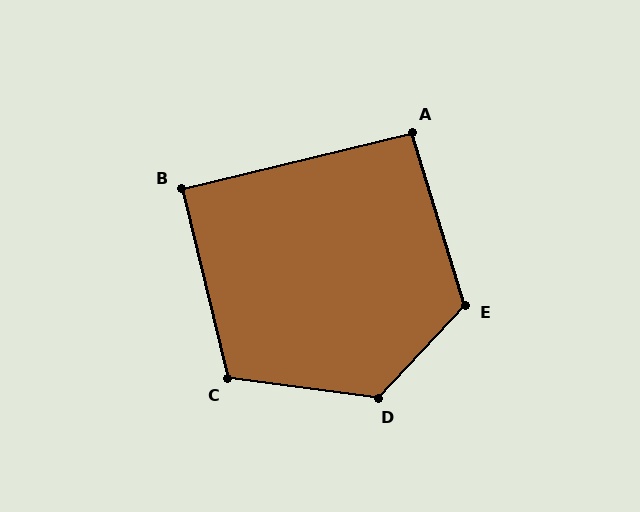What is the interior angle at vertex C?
Approximately 111 degrees (obtuse).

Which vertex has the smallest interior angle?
B, at approximately 90 degrees.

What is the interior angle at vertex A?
Approximately 94 degrees (approximately right).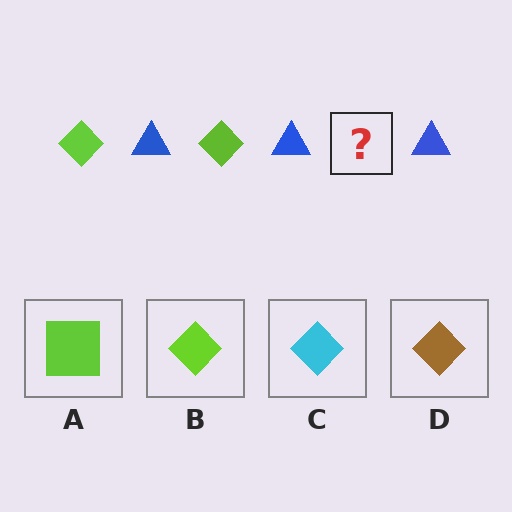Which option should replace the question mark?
Option B.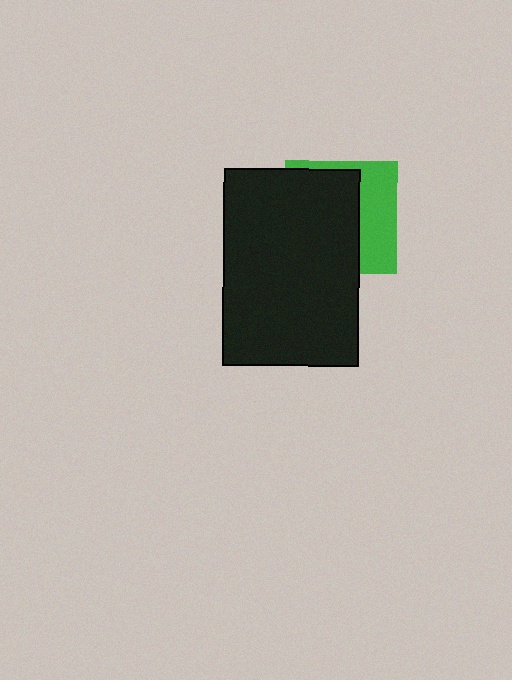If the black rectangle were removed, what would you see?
You would see the complete green square.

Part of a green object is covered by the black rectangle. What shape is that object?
It is a square.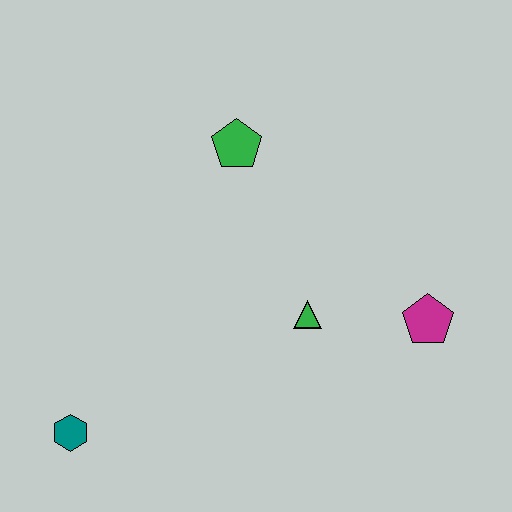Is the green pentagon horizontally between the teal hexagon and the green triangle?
Yes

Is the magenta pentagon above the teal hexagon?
Yes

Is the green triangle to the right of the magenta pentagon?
No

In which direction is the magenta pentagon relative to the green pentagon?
The magenta pentagon is to the right of the green pentagon.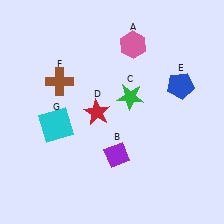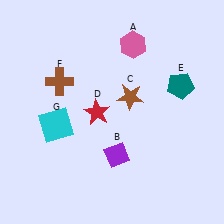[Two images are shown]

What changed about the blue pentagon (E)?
In Image 1, E is blue. In Image 2, it changed to teal.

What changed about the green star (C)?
In Image 1, C is green. In Image 2, it changed to brown.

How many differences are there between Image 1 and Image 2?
There are 2 differences between the two images.